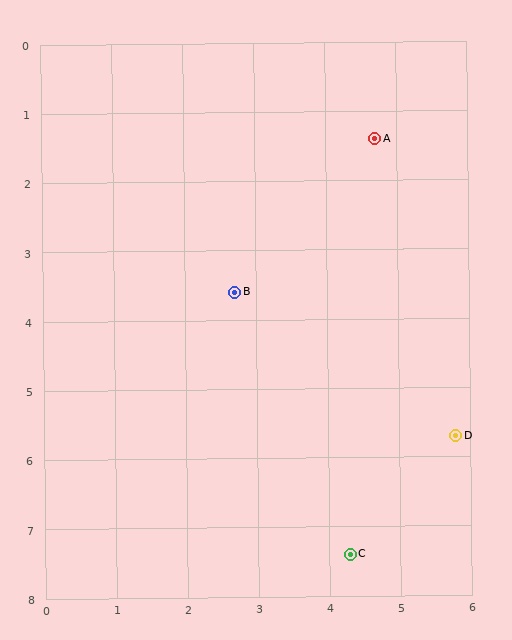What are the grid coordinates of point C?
Point C is at approximately (4.3, 7.4).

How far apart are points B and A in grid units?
Points B and A are about 3.0 grid units apart.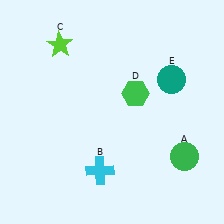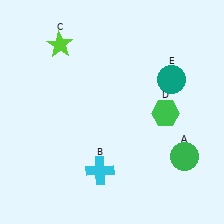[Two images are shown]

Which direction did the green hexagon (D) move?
The green hexagon (D) moved right.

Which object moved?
The green hexagon (D) moved right.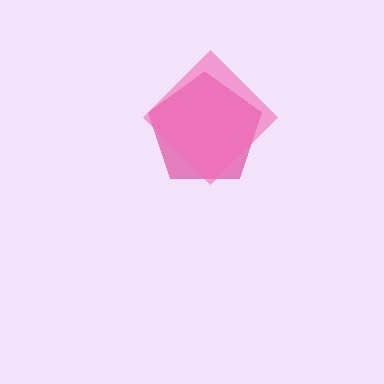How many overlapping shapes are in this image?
There are 2 overlapping shapes in the image.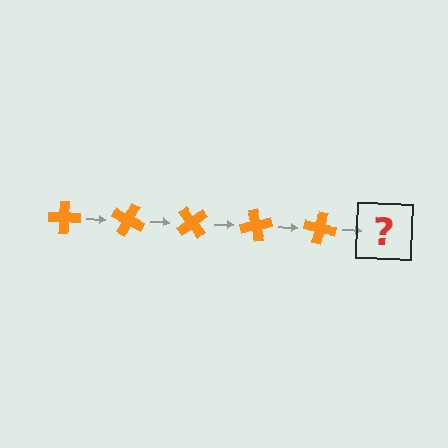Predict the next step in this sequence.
The next step is an orange cross rotated 125 degrees.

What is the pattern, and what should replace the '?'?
The pattern is that the cross rotates 25 degrees each step. The '?' should be an orange cross rotated 125 degrees.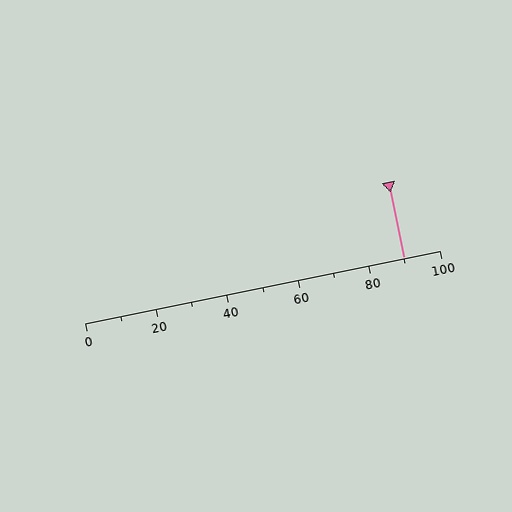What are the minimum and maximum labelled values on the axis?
The axis runs from 0 to 100.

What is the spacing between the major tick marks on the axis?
The major ticks are spaced 20 apart.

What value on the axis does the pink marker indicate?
The marker indicates approximately 90.